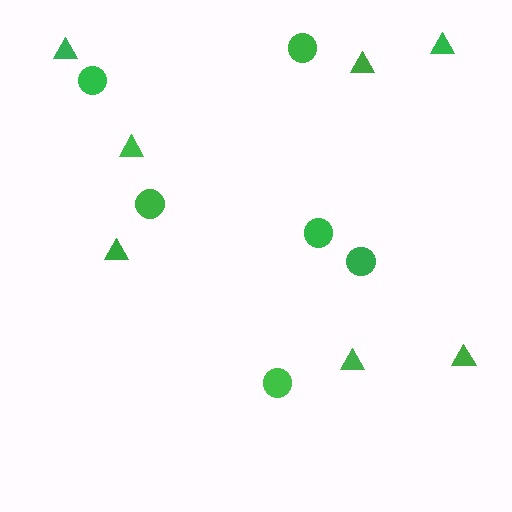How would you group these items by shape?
There are 2 groups: one group of triangles (7) and one group of circles (6).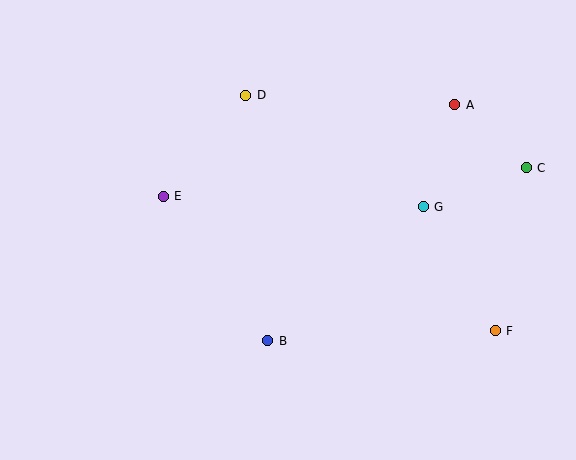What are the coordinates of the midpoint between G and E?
The midpoint between G and E is at (293, 201).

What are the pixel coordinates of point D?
Point D is at (246, 95).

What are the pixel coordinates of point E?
Point E is at (163, 196).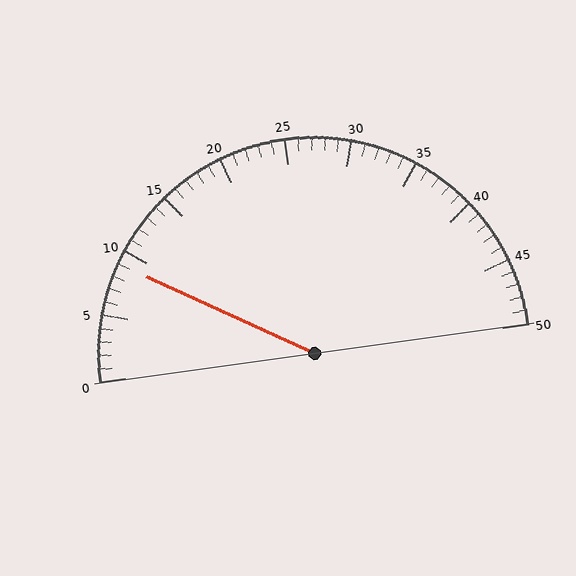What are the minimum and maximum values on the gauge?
The gauge ranges from 0 to 50.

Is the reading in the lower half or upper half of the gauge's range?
The reading is in the lower half of the range (0 to 50).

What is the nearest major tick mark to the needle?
The nearest major tick mark is 10.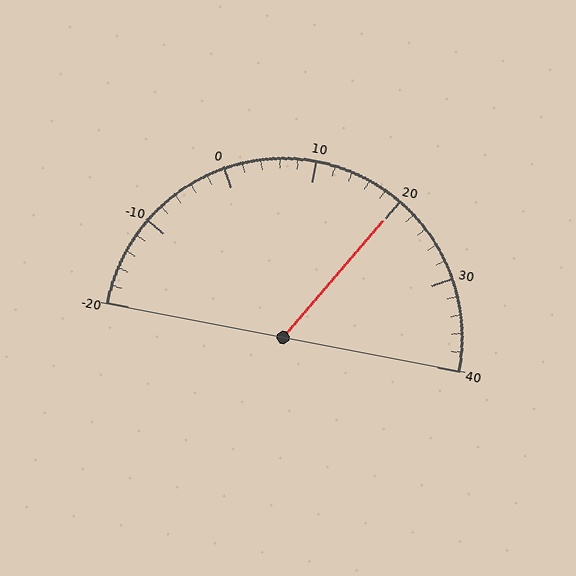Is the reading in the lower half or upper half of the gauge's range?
The reading is in the upper half of the range (-20 to 40).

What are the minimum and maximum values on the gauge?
The gauge ranges from -20 to 40.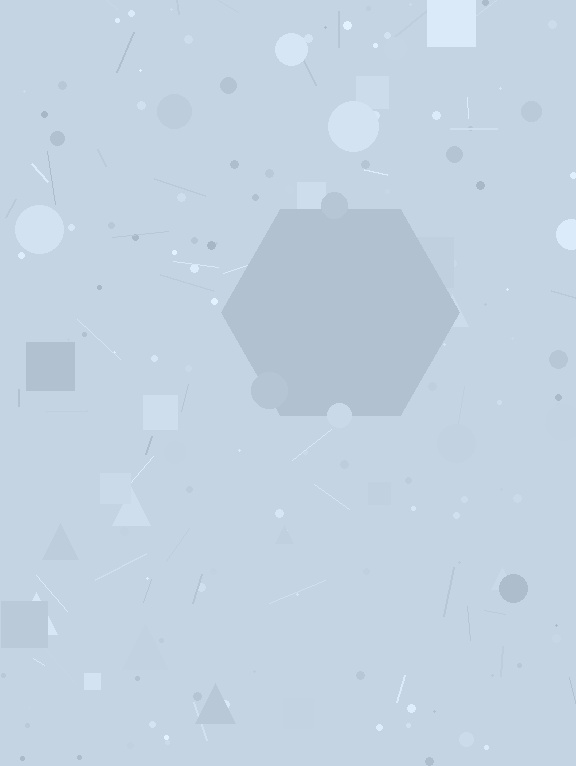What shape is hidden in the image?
A hexagon is hidden in the image.